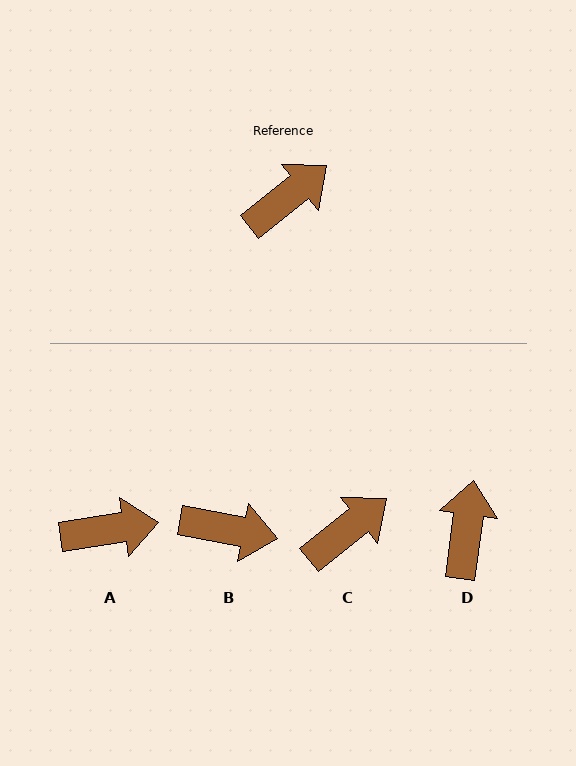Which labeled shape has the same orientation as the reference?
C.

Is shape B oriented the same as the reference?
No, it is off by about 49 degrees.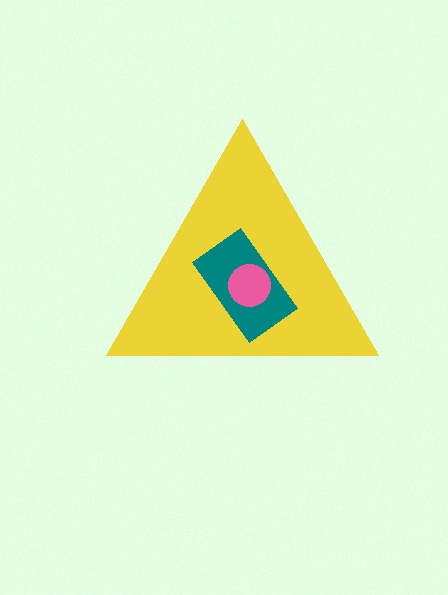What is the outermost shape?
The yellow triangle.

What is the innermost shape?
The pink circle.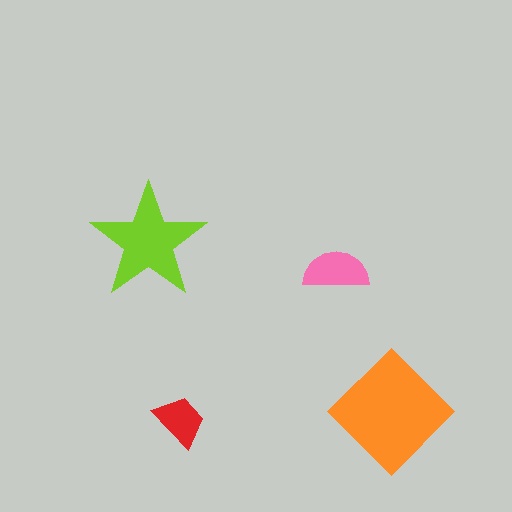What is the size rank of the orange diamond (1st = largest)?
1st.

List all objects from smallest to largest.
The red trapezoid, the pink semicircle, the lime star, the orange diamond.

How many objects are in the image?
There are 4 objects in the image.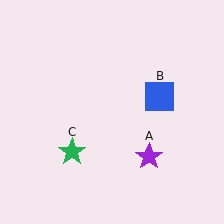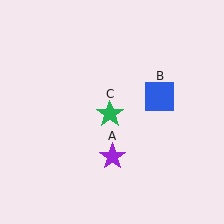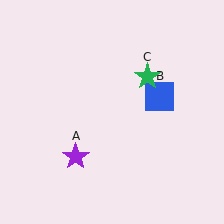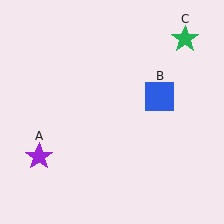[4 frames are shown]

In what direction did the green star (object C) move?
The green star (object C) moved up and to the right.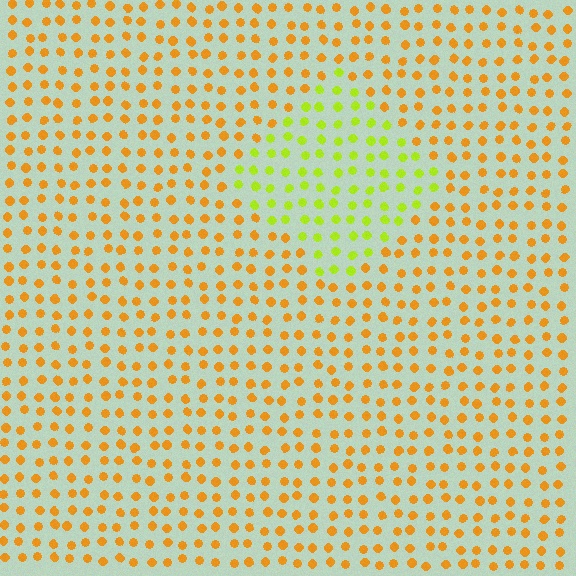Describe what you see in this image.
The image is filled with small orange elements in a uniform arrangement. A diamond-shaped region is visible where the elements are tinted to a slightly different hue, forming a subtle color boundary.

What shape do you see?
I see a diamond.